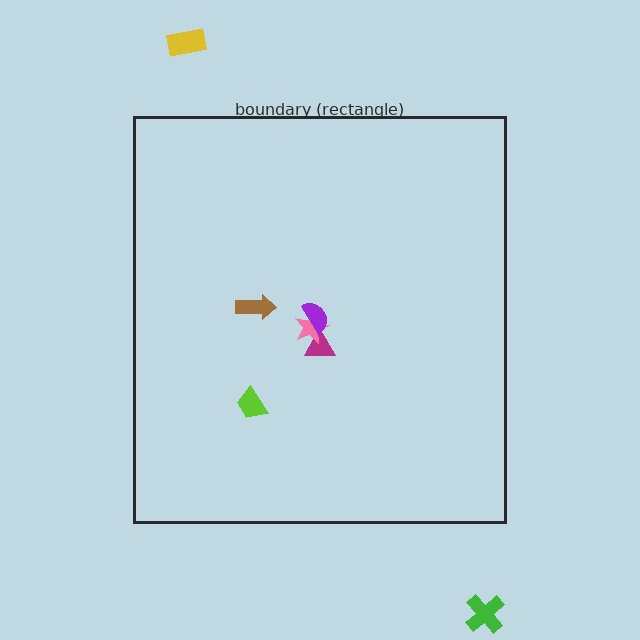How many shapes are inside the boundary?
5 inside, 2 outside.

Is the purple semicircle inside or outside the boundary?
Inside.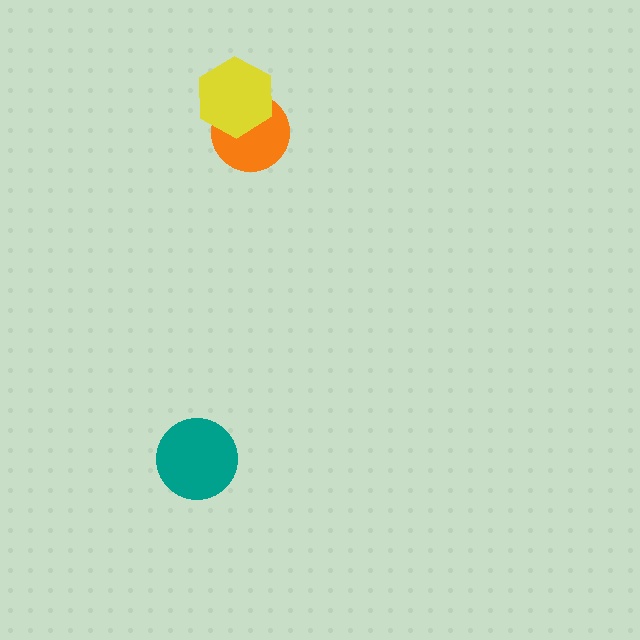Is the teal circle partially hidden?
No, no other shape covers it.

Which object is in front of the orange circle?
The yellow hexagon is in front of the orange circle.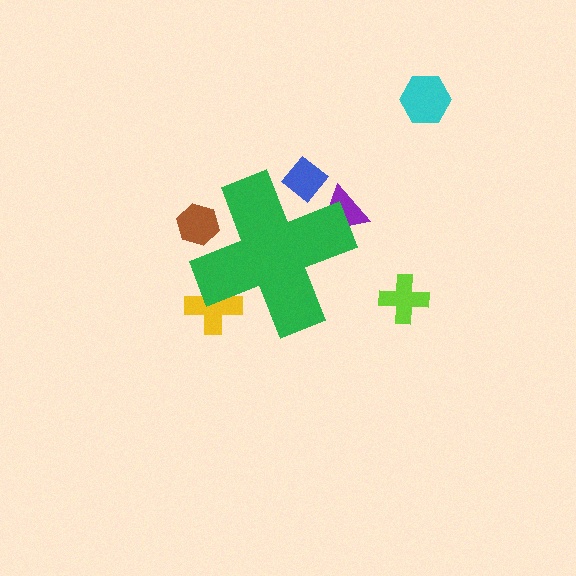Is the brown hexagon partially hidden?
Yes, the brown hexagon is partially hidden behind the green cross.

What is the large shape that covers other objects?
A green cross.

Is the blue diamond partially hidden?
Yes, the blue diamond is partially hidden behind the green cross.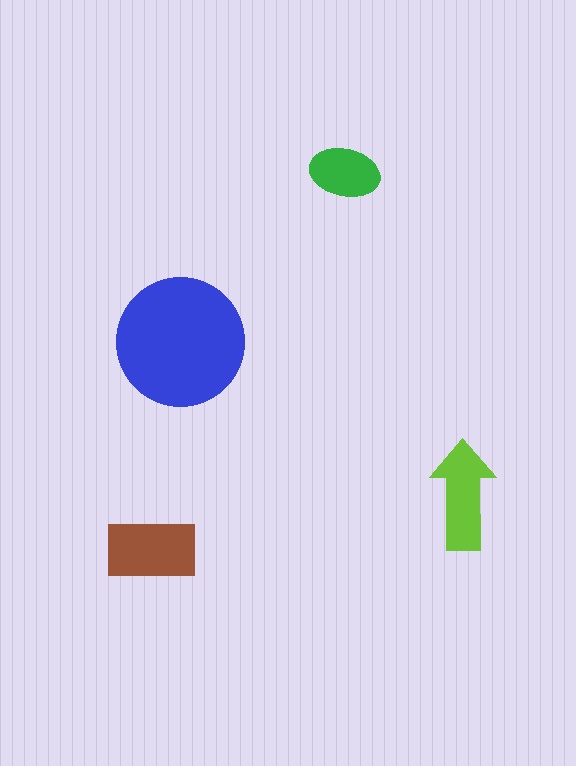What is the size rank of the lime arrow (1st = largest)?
3rd.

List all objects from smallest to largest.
The green ellipse, the lime arrow, the brown rectangle, the blue circle.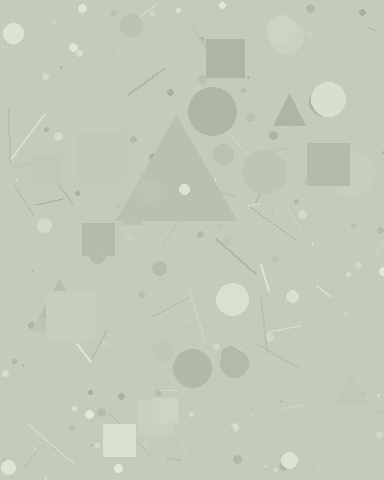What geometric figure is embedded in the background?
A triangle is embedded in the background.